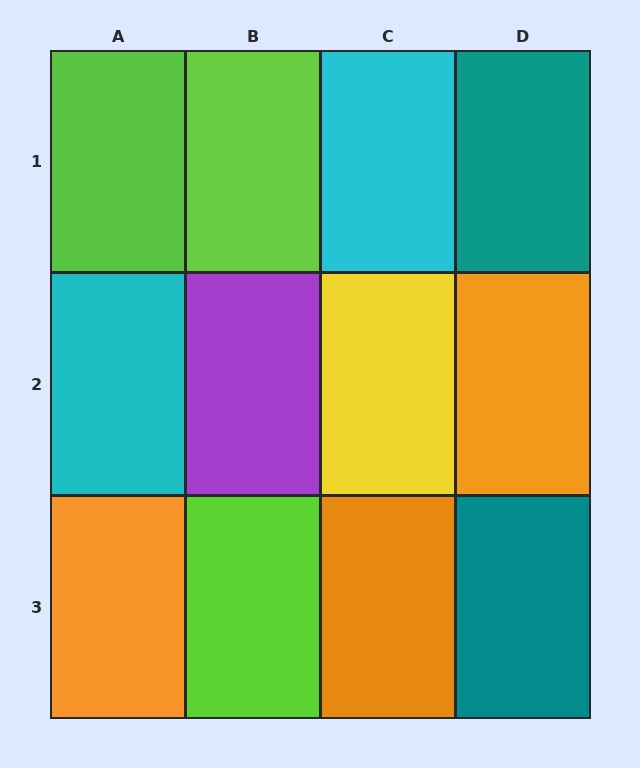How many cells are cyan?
2 cells are cyan.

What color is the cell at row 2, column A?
Cyan.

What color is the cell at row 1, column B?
Lime.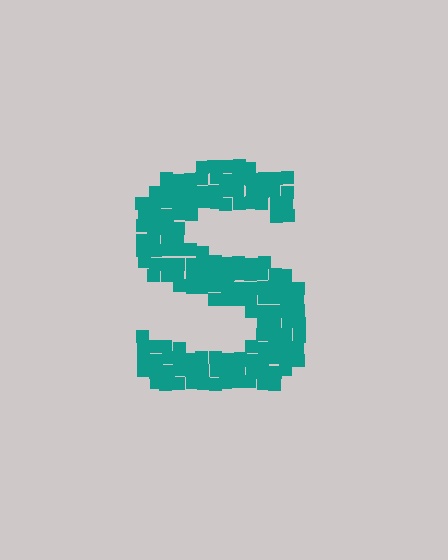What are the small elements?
The small elements are squares.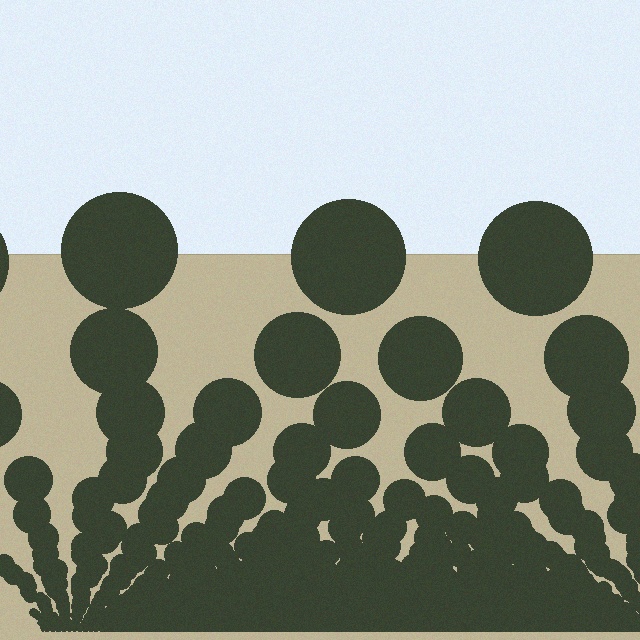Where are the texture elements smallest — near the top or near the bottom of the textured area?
Near the bottom.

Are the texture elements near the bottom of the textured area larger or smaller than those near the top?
Smaller. The gradient is inverted — elements near the bottom are smaller and denser.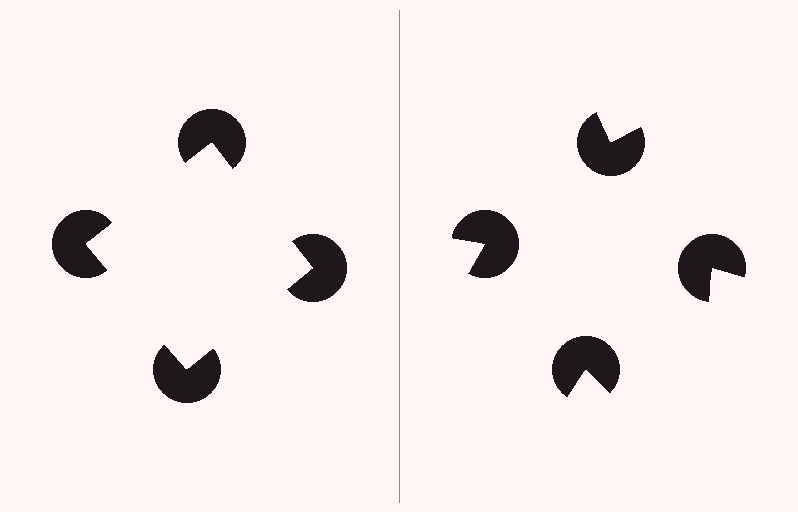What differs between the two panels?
The pac-man discs are positioned identically on both sides; only the wedge orientations differ. On the left they align to a square; on the right they are misaligned.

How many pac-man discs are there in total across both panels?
8 — 4 on each side.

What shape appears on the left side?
An illusory square.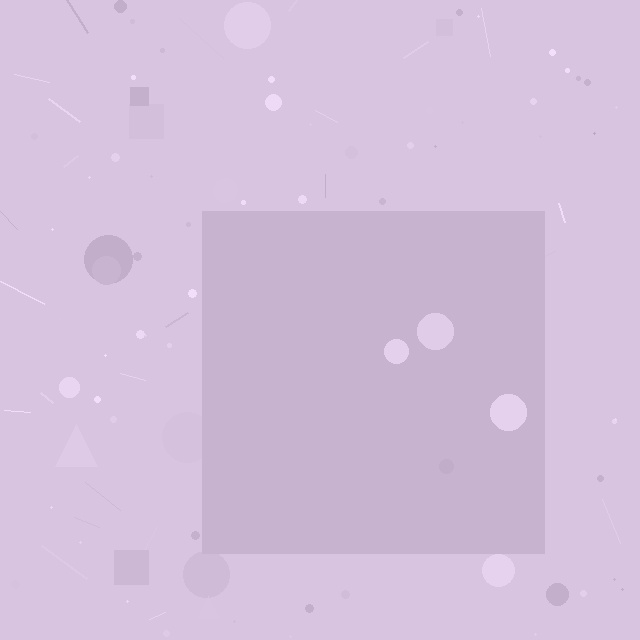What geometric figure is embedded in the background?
A square is embedded in the background.